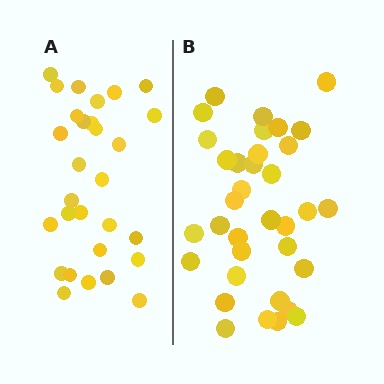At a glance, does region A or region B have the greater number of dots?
Region B (the right region) has more dots.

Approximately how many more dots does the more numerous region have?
Region B has about 6 more dots than region A.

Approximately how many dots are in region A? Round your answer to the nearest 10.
About 30 dots. (The exact count is 29, which rounds to 30.)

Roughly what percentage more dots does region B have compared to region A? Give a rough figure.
About 20% more.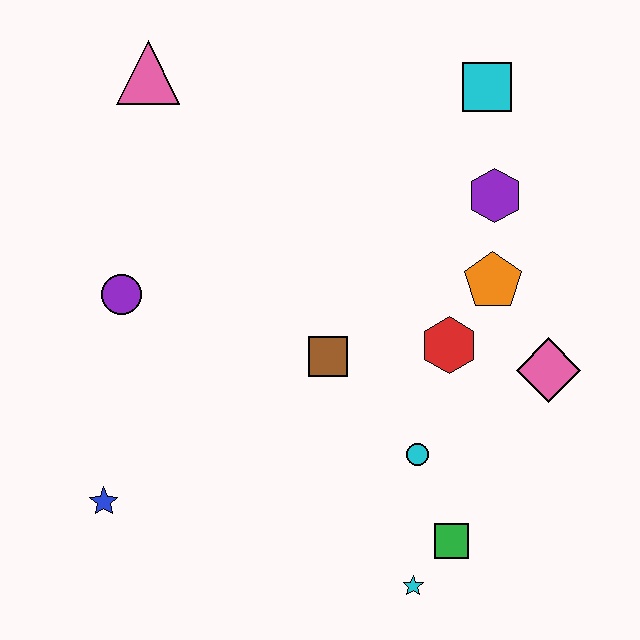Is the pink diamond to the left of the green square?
No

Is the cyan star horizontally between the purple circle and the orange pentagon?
Yes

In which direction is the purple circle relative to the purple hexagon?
The purple circle is to the left of the purple hexagon.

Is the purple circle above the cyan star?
Yes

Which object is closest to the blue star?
The purple circle is closest to the blue star.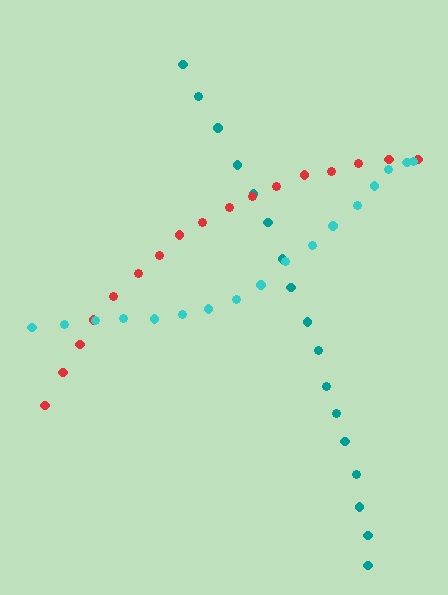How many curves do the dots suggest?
There are 3 distinct paths.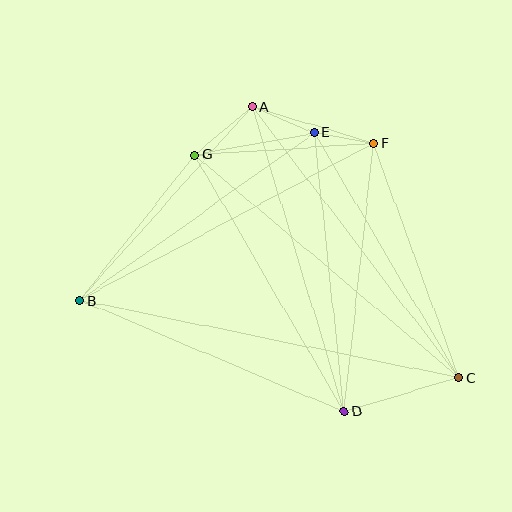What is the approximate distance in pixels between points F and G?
The distance between F and G is approximately 180 pixels.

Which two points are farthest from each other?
Points B and C are farthest from each other.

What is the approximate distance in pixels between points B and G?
The distance between B and G is approximately 185 pixels.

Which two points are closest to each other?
Points E and F are closest to each other.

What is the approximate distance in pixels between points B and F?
The distance between B and F is approximately 333 pixels.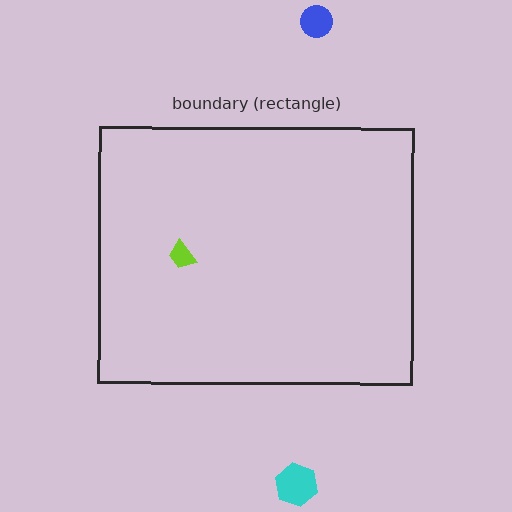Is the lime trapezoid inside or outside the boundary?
Inside.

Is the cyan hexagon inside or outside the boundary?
Outside.